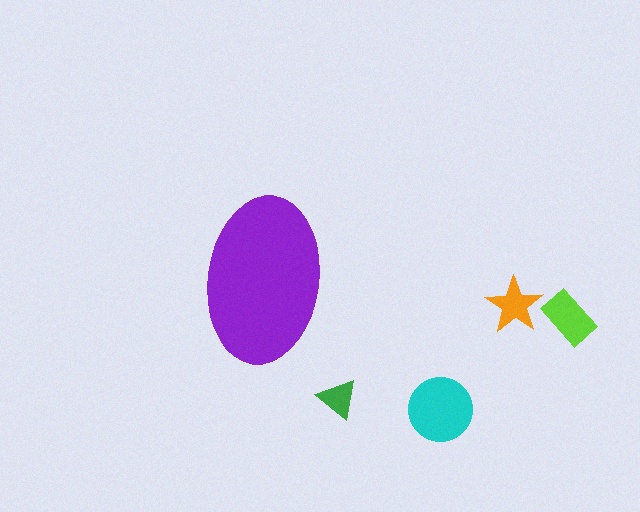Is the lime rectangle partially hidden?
No, the lime rectangle is fully visible.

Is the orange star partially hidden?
No, the orange star is fully visible.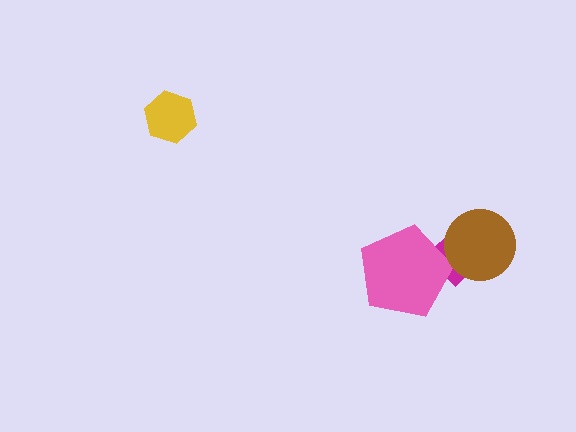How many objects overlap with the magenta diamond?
2 objects overlap with the magenta diamond.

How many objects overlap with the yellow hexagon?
0 objects overlap with the yellow hexagon.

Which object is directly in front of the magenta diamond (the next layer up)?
The pink pentagon is directly in front of the magenta diamond.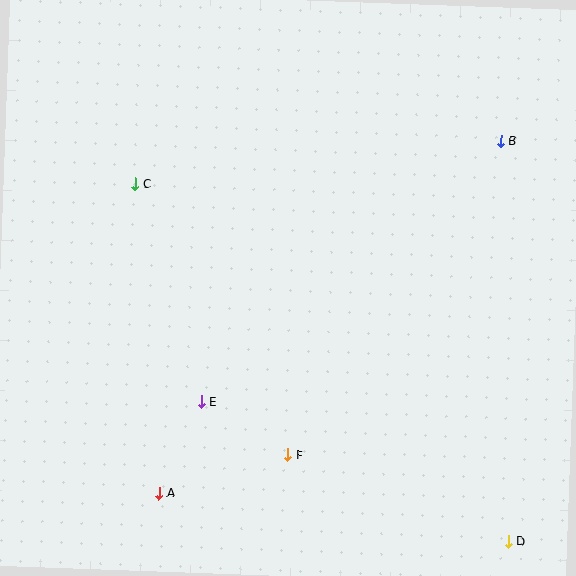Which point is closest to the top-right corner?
Point B is closest to the top-right corner.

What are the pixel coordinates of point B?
Point B is at (501, 141).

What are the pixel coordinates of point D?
Point D is at (508, 541).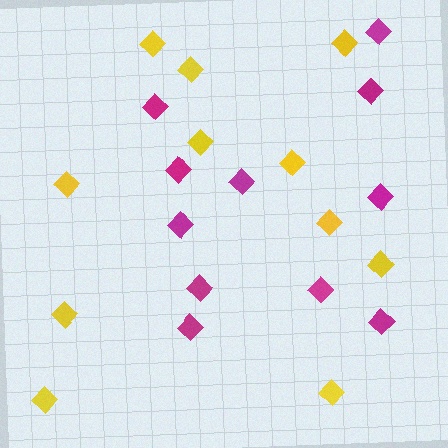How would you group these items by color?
There are 2 groups: one group of magenta diamonds (11) and one group of yellow diamonds (11).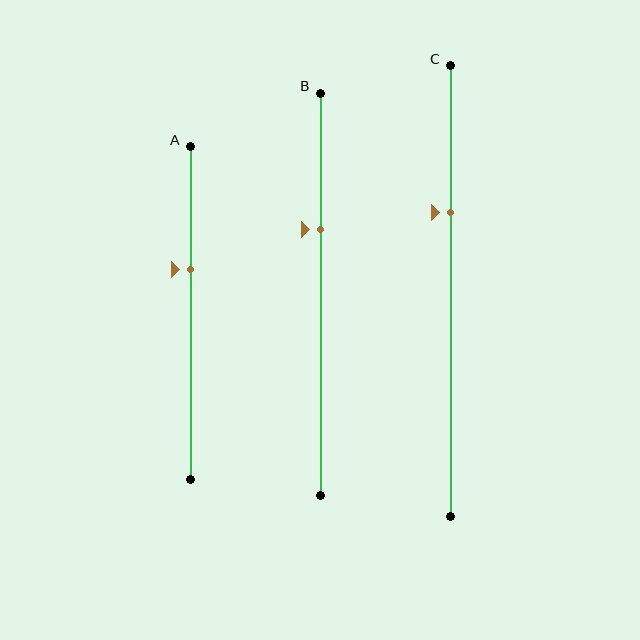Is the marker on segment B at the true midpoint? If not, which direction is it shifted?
No, the marker on segment B is shifted upward by about 16% of the segment length.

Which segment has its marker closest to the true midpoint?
Segment A has its marker closest to the true midpoint.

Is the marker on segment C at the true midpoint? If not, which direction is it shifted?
No, the marker on segment C is shifted upward by about 18% of the segment length.